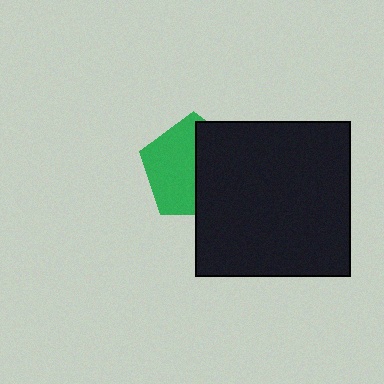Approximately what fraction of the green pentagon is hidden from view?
Roughly 47% of the green pentagon is hidden behind the black square.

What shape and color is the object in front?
The object in front is a black square.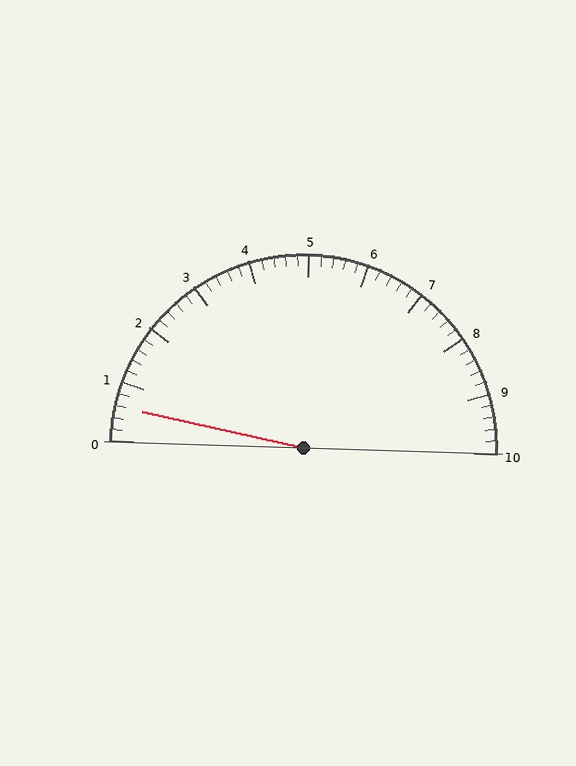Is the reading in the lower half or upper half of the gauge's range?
The reading is in the lower half of the range (0 to 10).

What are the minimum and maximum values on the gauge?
The gauge ranges from 0 to 10.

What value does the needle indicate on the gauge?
The needle indicates approximately 0.6.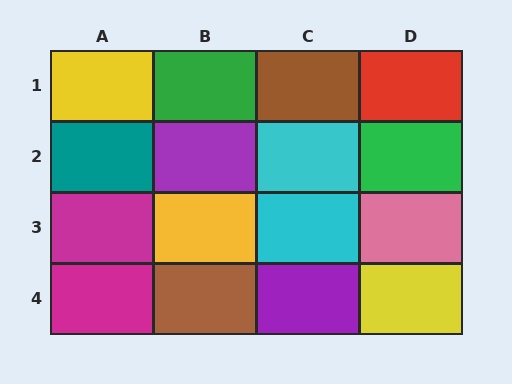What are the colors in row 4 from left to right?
Magenta, brown, purple, yellow.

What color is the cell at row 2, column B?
Purple.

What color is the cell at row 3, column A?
Magenta.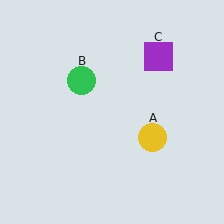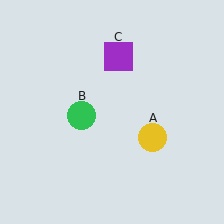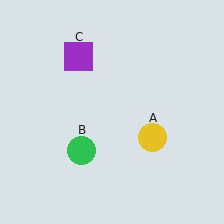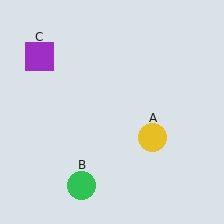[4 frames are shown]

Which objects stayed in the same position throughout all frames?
Yellow circle (object A) remained stationary.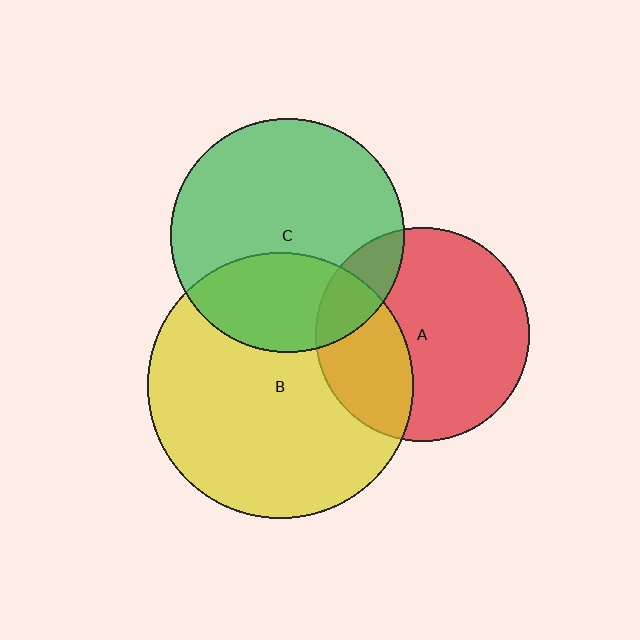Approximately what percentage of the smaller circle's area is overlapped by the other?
Approximately 15%.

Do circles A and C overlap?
Yes.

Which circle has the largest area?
Circle B (yellow).